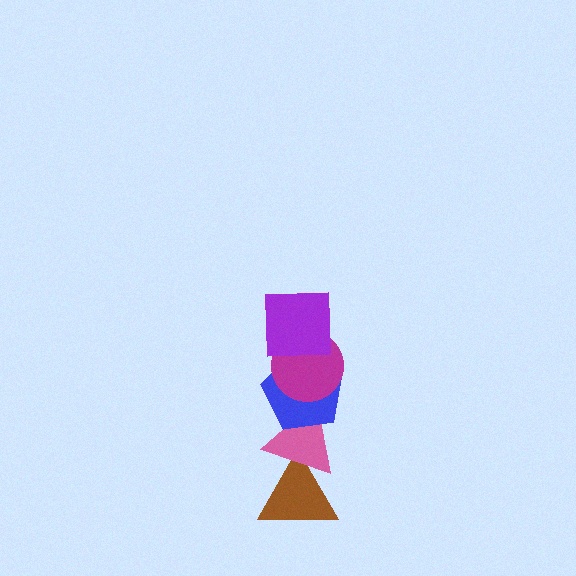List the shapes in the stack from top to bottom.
From top to bottom: the purple square, the magenta circle, the blue pentagon, the pink triangle, the brown triangle.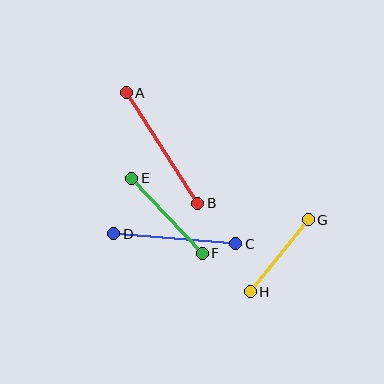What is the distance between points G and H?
The distance is approximately 93 pixels.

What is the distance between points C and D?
The distance is approximately 122 pixels.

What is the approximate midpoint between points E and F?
The midpoint is at approximately (167, 216) pixels.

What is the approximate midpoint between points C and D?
The midpoint is at approximately (175, 239) pixels.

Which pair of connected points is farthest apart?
Points A and B are farthest apart.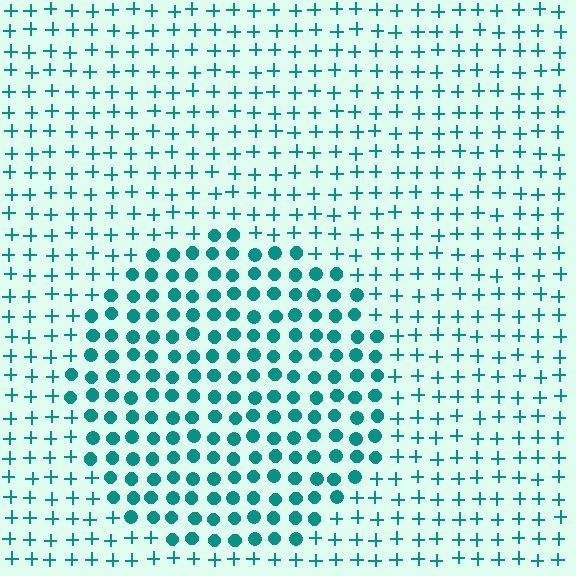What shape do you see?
I see a circle.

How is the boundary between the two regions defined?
The boundary is defined by a change in element shape: circles inside vs. plus signs outside. All elements share the same color and spacing.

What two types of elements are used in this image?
The image uses circles inside the circle region and plus signs outside it.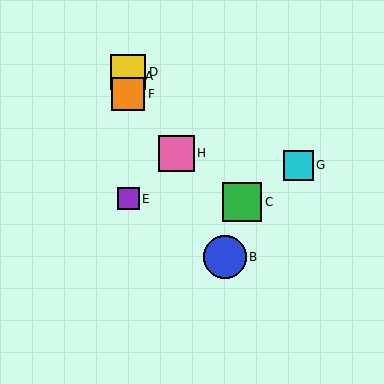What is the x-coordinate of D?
Object D is at x≈128.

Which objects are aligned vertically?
Objects A, D, E, F are aligned vertically.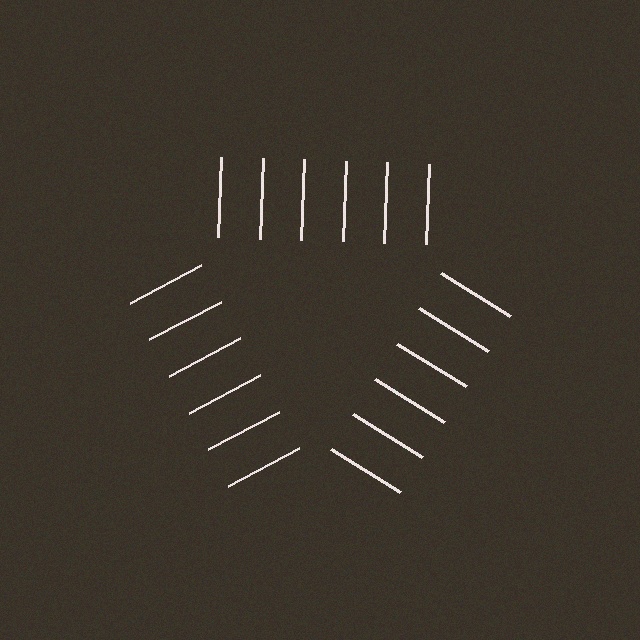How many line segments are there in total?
18 — 6 along each of the 3 edges.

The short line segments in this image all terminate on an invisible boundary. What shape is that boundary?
An illusory triangle — the line segments terminate on its edges but no continuous stroke is drawn.